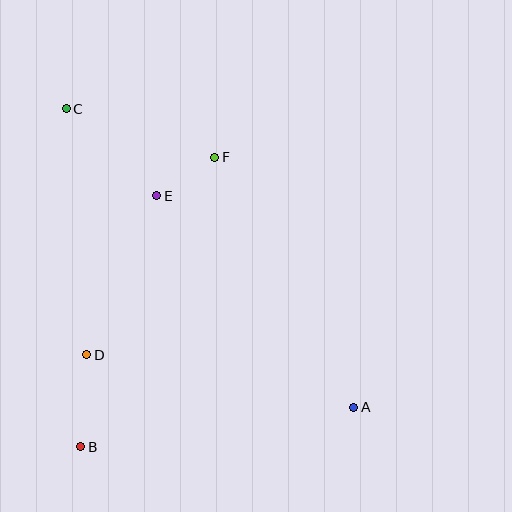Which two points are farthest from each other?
Points A and C are farthest from each other.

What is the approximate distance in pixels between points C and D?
The distance between C and D is approximately 247 pixels.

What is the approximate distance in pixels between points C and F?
The distance between C and F is approximately 156 pixels.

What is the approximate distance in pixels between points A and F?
The distance between A and F is approximately 286 pixels.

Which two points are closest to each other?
Points E and F are closest to each other.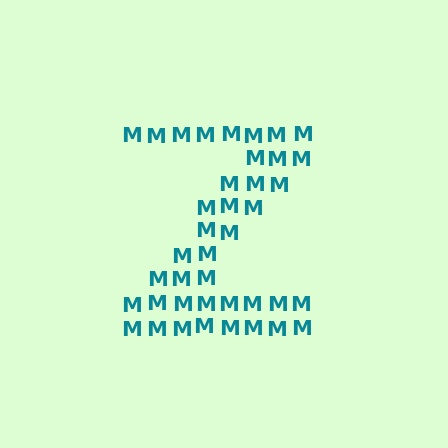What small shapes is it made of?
It is made of small letter M's.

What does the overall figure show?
The overall figure shows the letter Z.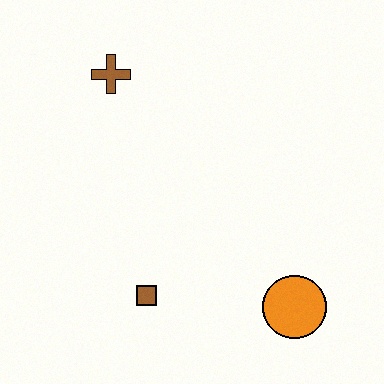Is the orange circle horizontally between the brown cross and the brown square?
No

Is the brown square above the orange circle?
Yes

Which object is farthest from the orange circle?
The brown cross is farthest from the orange circle.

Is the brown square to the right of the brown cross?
Yes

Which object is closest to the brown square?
The orange circle is closest to the brown square.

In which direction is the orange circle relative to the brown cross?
The orange circle is below the brown cross.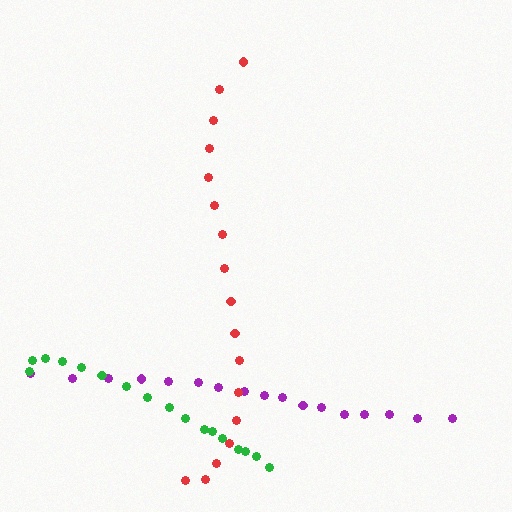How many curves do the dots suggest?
There are 3 distinct paths.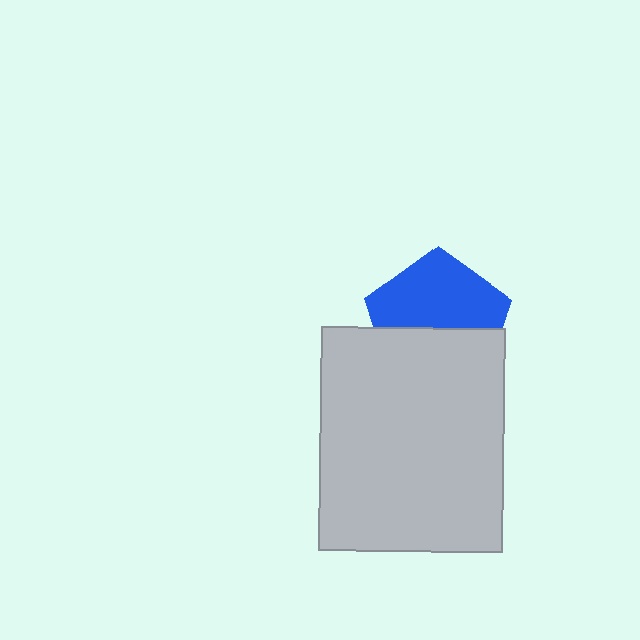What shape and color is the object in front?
The object in front is a light gray rectangle.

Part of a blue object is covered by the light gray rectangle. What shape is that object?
It is a pentagon.